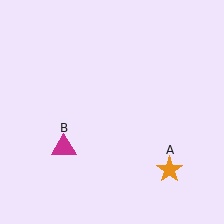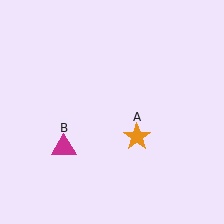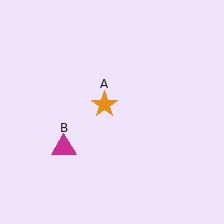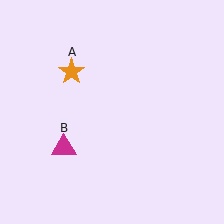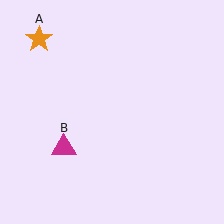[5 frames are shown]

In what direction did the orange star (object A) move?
The orange star (object A) moved up and to the left.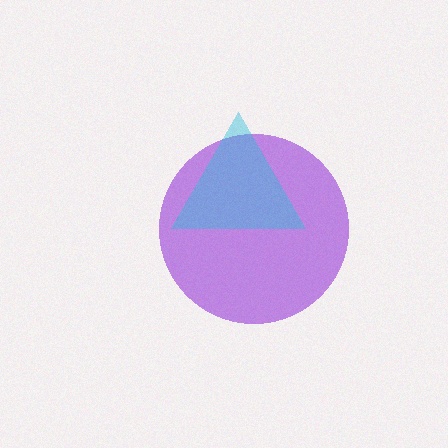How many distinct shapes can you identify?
There are 2 distinct shapes: a purple circle, a cyan triangle.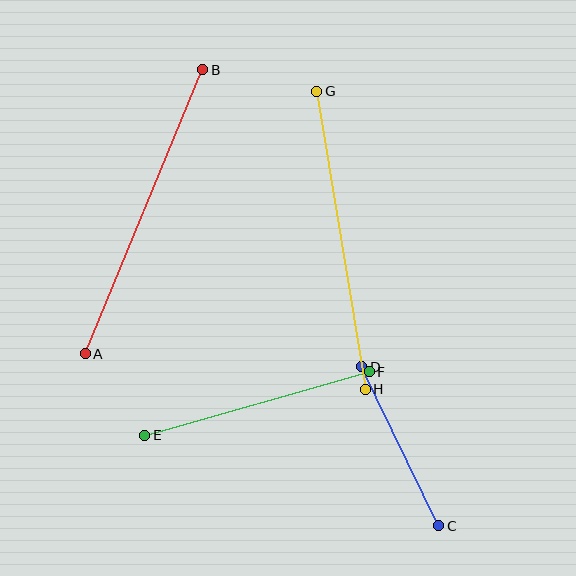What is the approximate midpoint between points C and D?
The midpoint is at approximately (400, 446) pixels.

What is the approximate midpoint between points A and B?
The midpoint is at approximately (144, 212) pixels.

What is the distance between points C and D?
The distance is approximately 177 pixels.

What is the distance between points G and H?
The distance is approximately 302 pixels.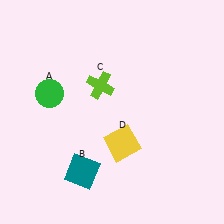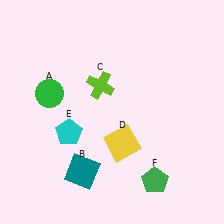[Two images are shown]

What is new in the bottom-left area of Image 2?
A cyan pentagon (E) was added in the bottom-left area of Image 2.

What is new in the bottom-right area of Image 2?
A green pentagon (F) was added in the bottom-right area of Image 2.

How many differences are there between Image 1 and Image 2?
There are 2 differences between the two images.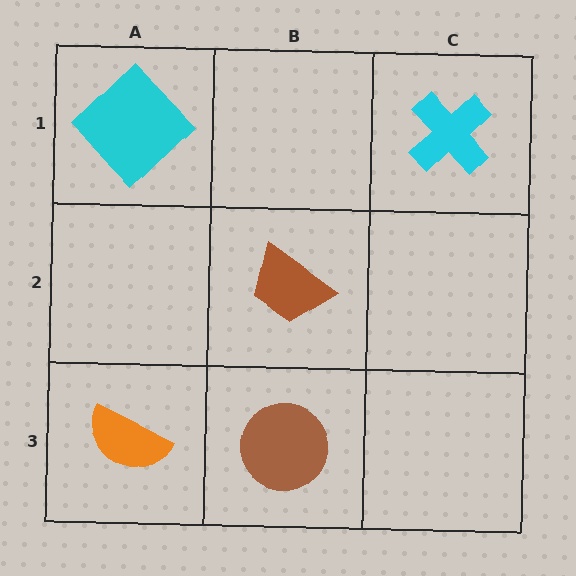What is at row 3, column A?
An orange semicircle.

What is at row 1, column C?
A cyan cross.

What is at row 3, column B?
A brown circle.